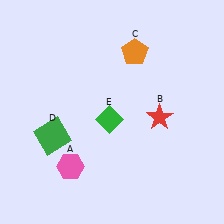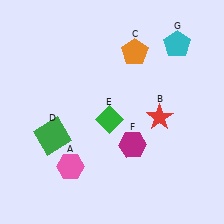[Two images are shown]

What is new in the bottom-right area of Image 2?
A magenta hexagon (F) was added in the bottom-right area of Image 2.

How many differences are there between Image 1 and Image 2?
There are 2 differences between the two images.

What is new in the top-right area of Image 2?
A cyan pentagon (G) was added in the top-right area of Image 2.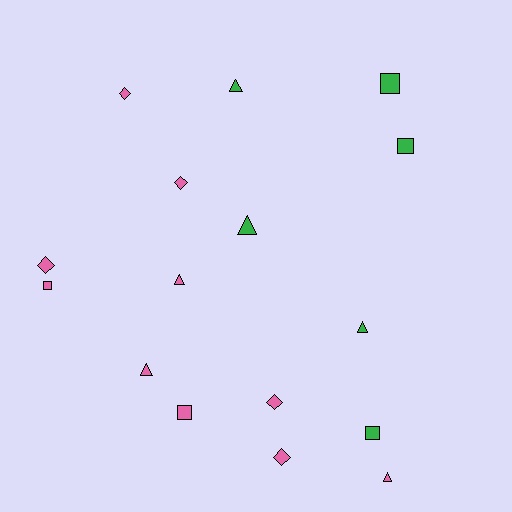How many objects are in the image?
There are 16 objects.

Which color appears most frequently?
Pink, with 10 objects.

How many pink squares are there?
There are 2 pink squares.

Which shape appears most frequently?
Triangle, with 6 objects.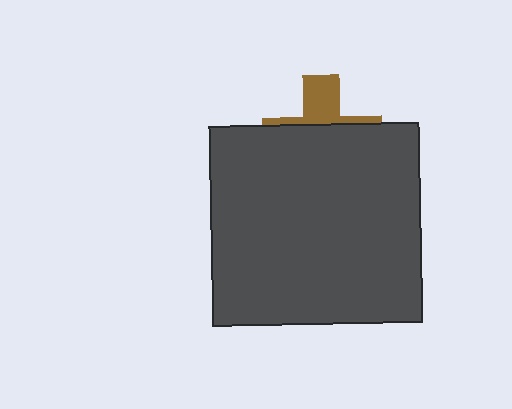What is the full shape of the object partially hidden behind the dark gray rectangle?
The partially hidden object is a brown cross.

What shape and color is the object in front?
The object in front is a dark gray rectangle.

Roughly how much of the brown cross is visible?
A small part of it is visible (roughly 34%).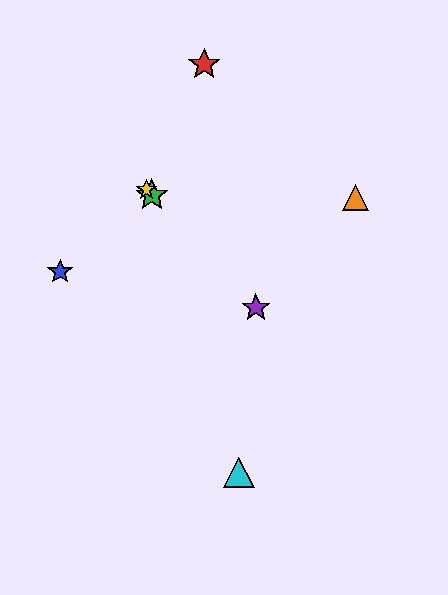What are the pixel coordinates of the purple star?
The purple star is at (256, 307).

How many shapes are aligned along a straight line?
3 shapes (the green star, the yellow star, the purple star) are aligned along a straight line.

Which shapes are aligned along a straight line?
The green star, the yellow star, the purple star are aligned along a straight line.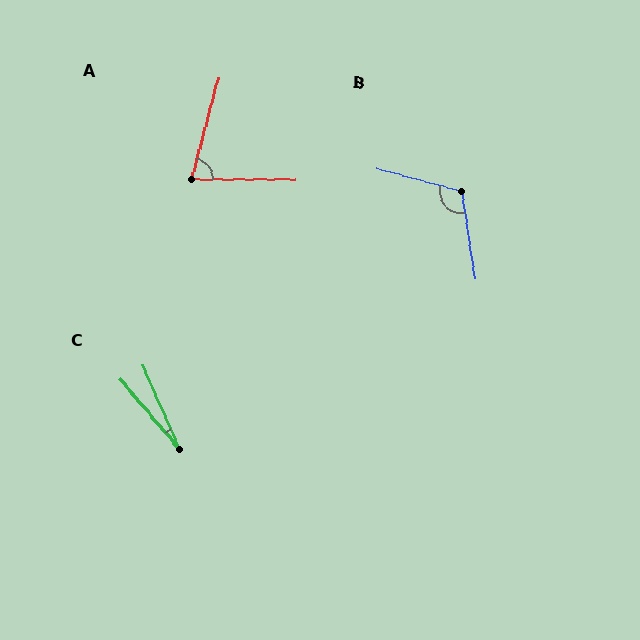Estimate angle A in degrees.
Approximately 75 degrees.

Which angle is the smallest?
C, at approximately 17 degrees.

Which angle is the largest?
B, at approximately 113 degrees.